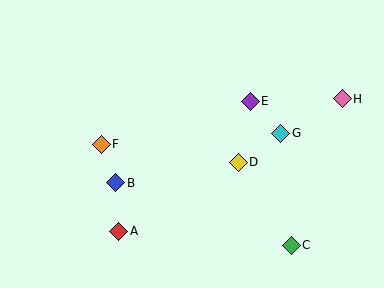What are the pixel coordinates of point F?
Point F is at (101, 144).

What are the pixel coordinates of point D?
Point D is at (238, 162).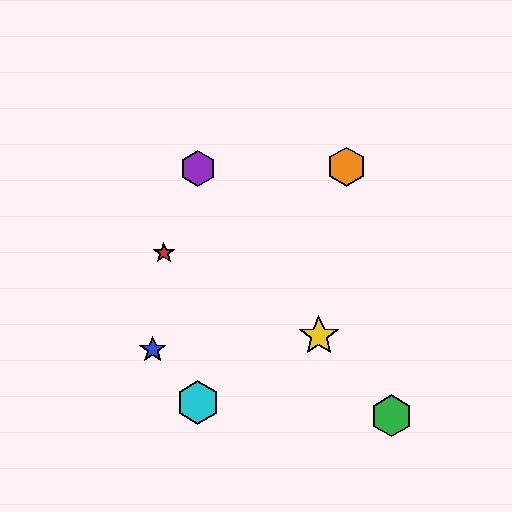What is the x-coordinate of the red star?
The red star is at x≈164.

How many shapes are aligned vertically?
2 shapes (the purple hexagon, the cyan hexagon) are aligned vertically.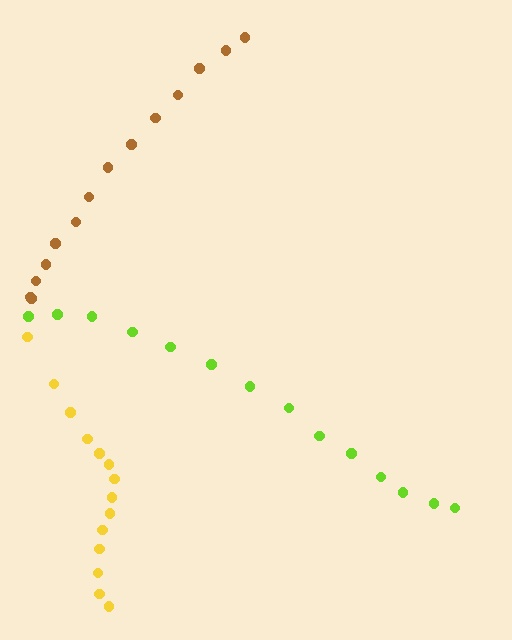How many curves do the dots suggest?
There are 3 distinct paths.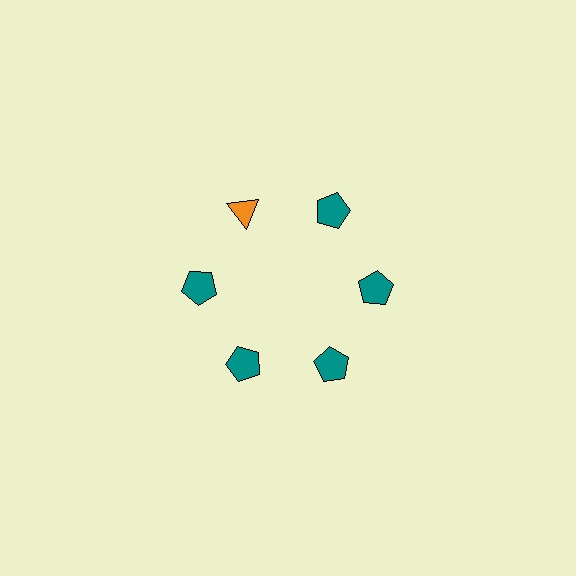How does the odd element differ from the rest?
It differs in both color (orange instead of teal) and shape (triangle instead of pentagon).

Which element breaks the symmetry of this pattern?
The orange triangle at roughly the 11 o'clock position breaks the symmetry. All other shapes are teal pentagons.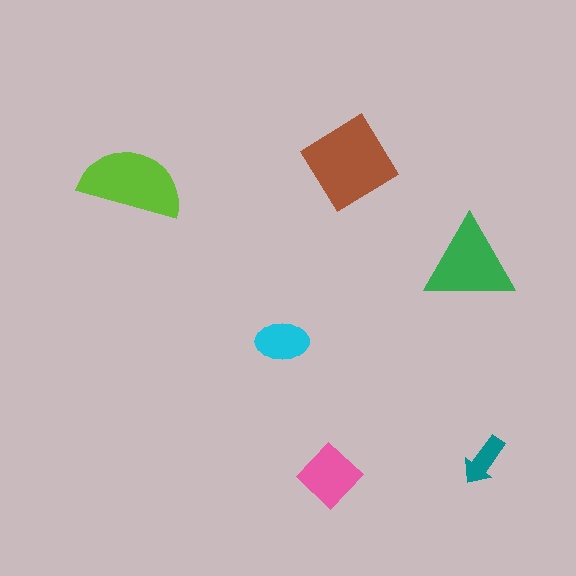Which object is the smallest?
The teal arrow.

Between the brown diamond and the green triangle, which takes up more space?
The brown diamond.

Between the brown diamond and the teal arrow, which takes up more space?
The brown diamond.